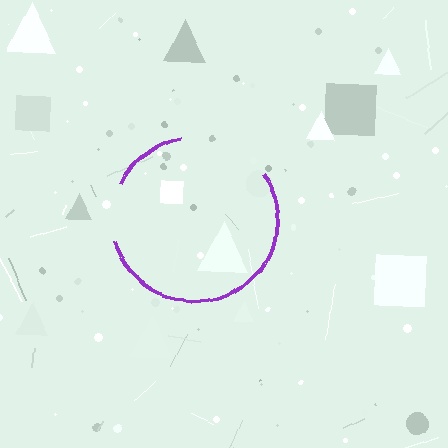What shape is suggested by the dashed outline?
The dashed outline suggests a circle.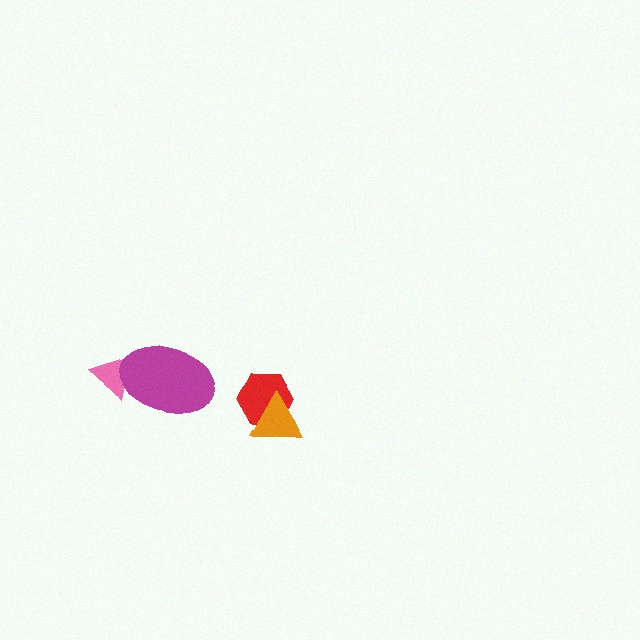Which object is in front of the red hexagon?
The orange triangle is in front of the red hexagon.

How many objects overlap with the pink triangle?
1 object overlaps with the pink triangle.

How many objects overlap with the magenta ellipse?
1 object overlaps with the magenta ellipse.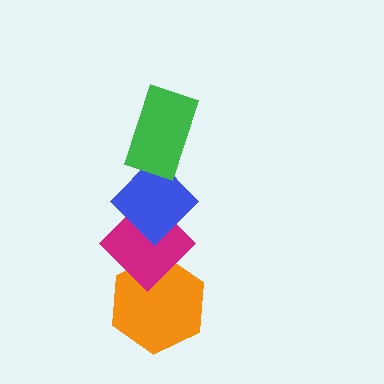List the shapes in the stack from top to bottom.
From top to bottom: the green rectangle, the blue diamond, the magenta diamond, the orange hexagon.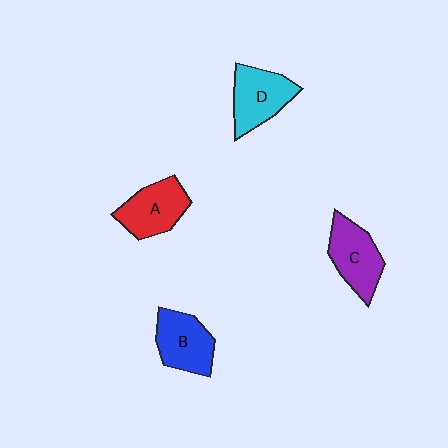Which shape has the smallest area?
Shape A (red).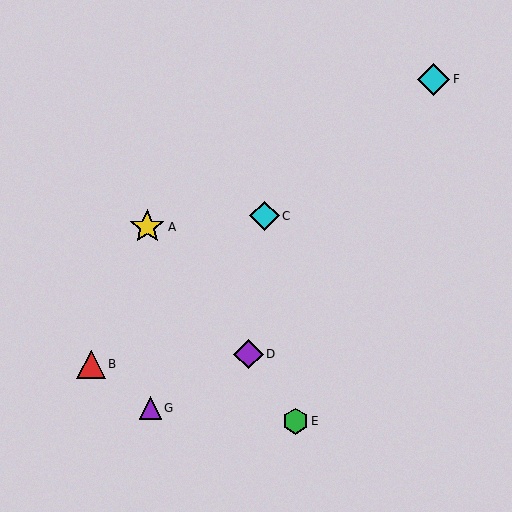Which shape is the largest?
The yellow star (labeled A) is the largest.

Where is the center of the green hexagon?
The center of the green hexagon is at (295, 421).